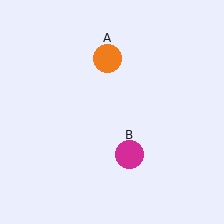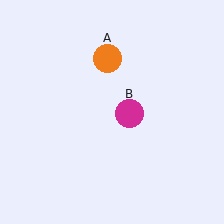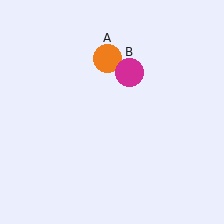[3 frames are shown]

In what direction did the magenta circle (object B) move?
The magenta circle (object B) moved up.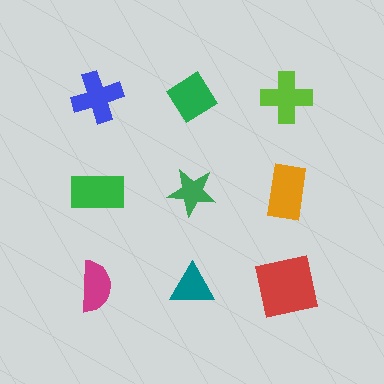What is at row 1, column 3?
A lime cross.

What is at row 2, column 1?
A green rectangle.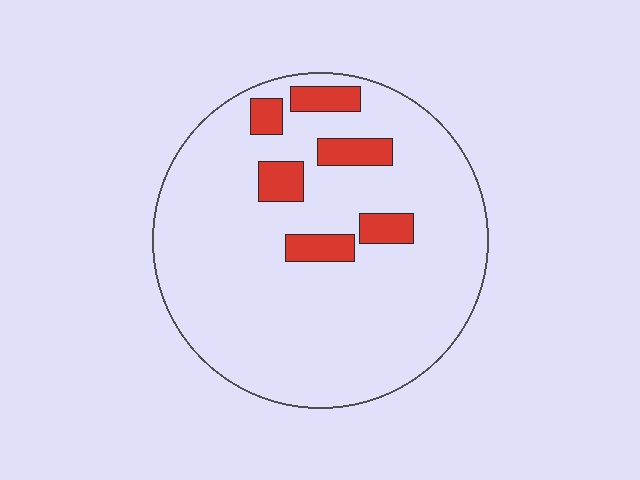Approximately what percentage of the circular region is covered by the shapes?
Approximately 10%.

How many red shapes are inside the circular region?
6.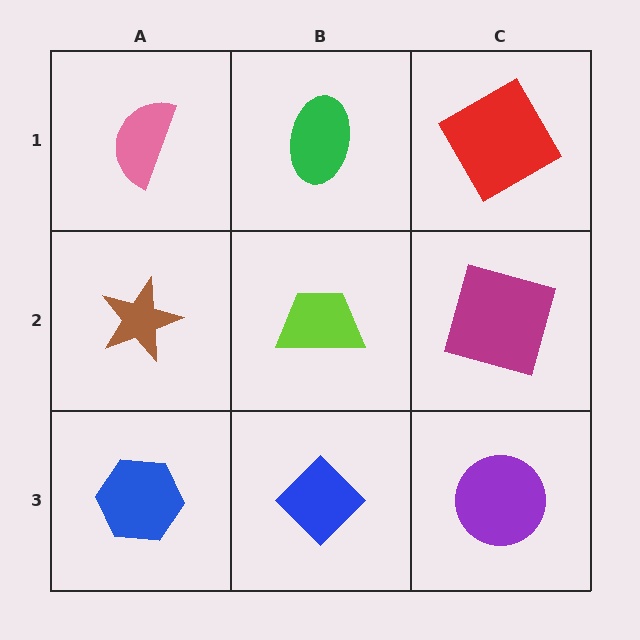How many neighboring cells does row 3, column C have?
2.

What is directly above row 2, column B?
A green ellipse.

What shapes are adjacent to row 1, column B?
A lime trapezoid (row 2, column B), a pink semicircle (row 1, column A), a red square (row 1, column C).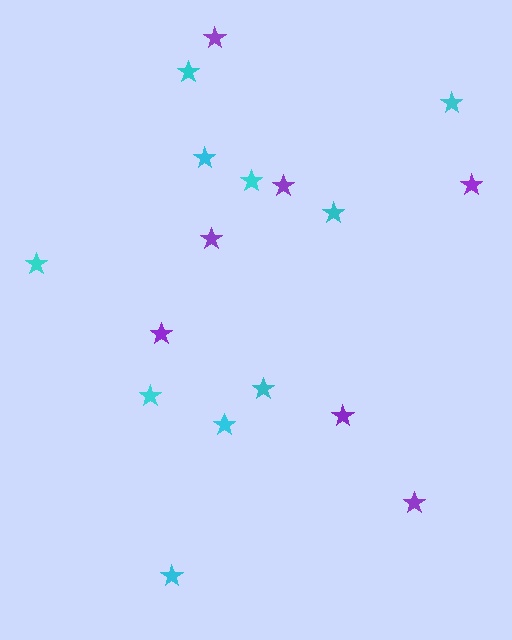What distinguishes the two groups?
There are 2 groups: one group of cyan stars (10) and one group of purple stars (7).